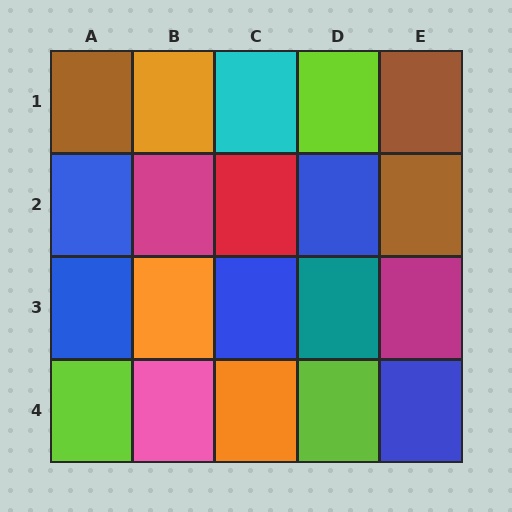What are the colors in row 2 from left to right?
Blue, magenta, red, blue, brown.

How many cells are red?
1 cell is red.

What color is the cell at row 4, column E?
Blue.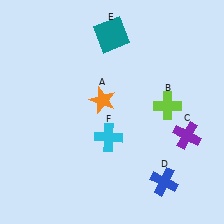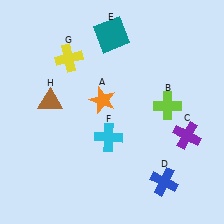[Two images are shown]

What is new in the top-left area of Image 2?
A yellow cross (G) was added in the top-left area of Image 2.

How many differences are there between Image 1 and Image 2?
There are 2 differences between the two images.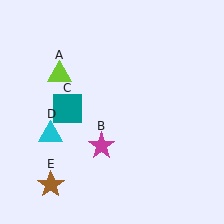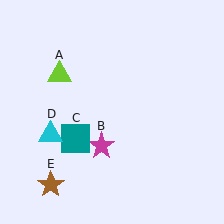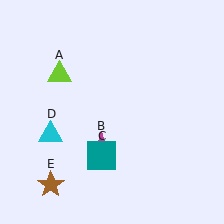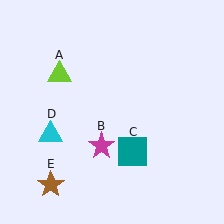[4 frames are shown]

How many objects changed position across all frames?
1 object changed position: teal square (object C).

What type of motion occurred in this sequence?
The teal square (object C) rotated counterclockwise around the center of the scene.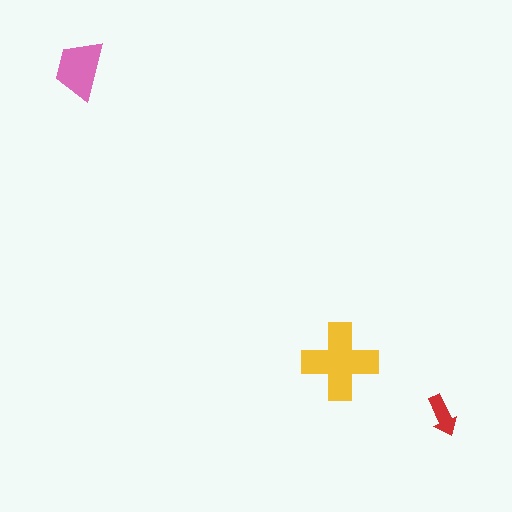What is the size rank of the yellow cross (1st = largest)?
1st.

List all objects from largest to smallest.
The yellow cross, the pink trapezoid, the red arrow.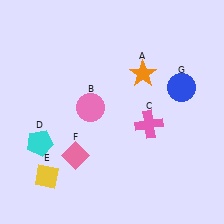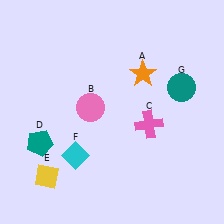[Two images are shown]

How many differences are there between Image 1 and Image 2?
There are 3 differences between the two images.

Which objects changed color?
D changed from cyan to teal. F changed from pink to cyan. G changed from blue to teal.